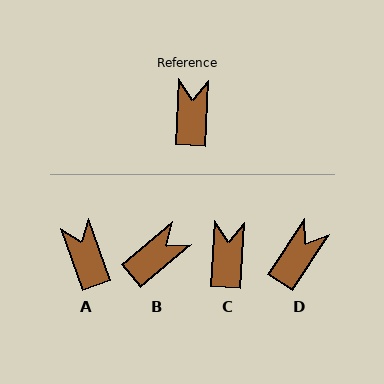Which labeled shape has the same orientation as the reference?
C.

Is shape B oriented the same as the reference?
No, it is off by about 47 degrees.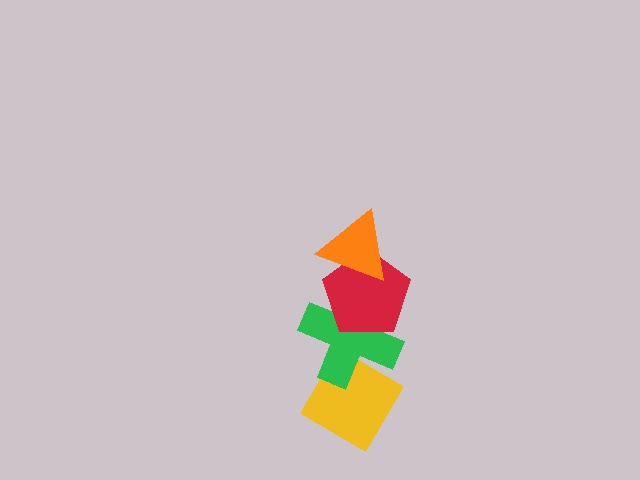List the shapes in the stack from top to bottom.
From top to bottom: the orange triangle, the red pentagon, the green cross, the yellow diamond.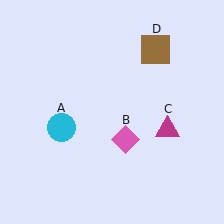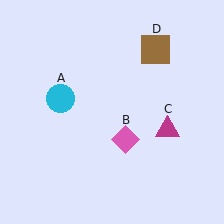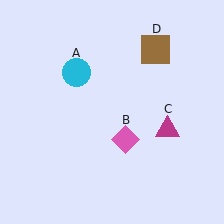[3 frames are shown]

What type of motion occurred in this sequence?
The cyan circle (object A) rotated clockwise around the center of the scene.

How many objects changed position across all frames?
1 object changed position: cyan circle (object A).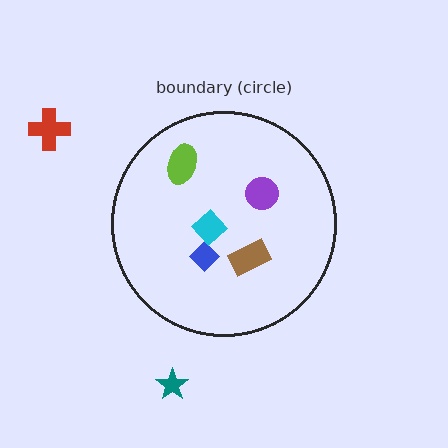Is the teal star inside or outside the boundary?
Outside.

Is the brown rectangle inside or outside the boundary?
Inside.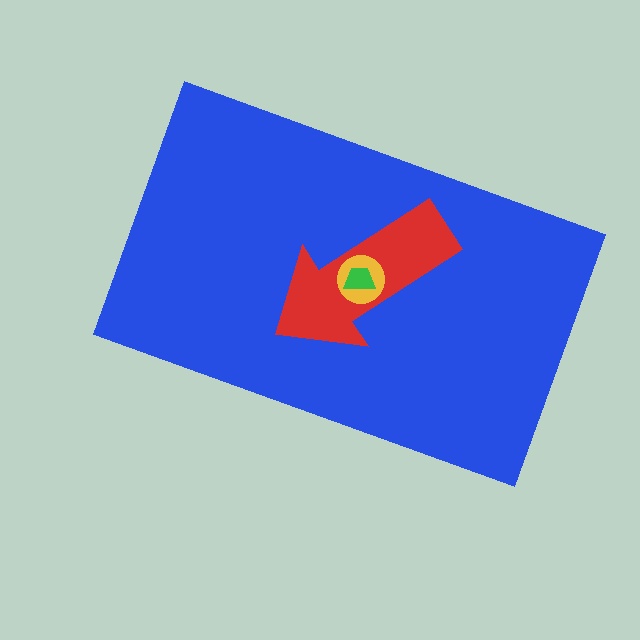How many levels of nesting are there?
4.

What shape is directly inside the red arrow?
The yellow circle.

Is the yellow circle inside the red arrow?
Yes.